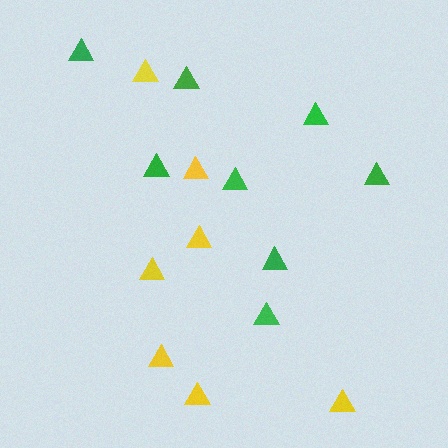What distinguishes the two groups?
There are 2 groups: one group of green triangles (8) and one group of yellow triangles (7).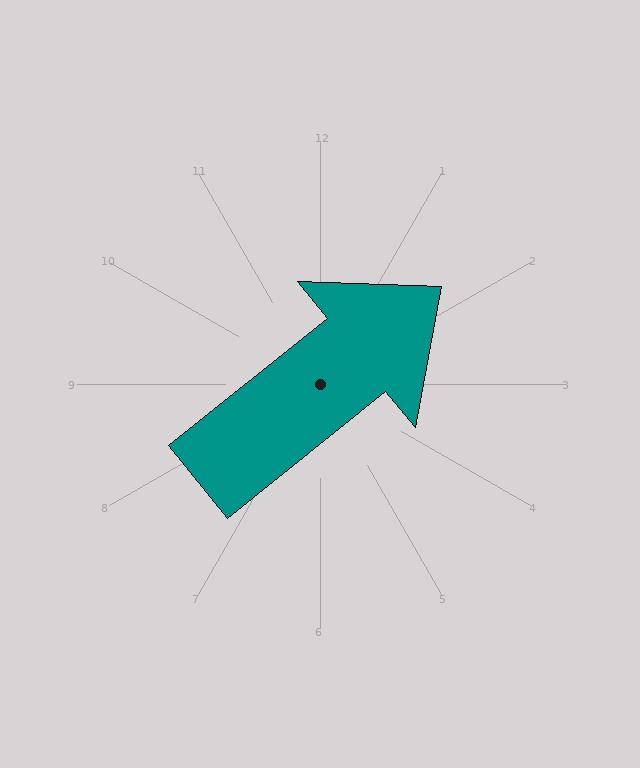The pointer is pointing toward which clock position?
Roughly 2 o'clock.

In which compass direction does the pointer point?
Northeast.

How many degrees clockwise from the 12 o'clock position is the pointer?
Approximately 51 degrees.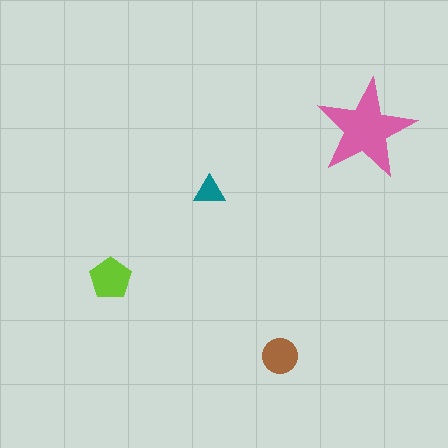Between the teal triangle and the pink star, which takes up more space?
The pink star.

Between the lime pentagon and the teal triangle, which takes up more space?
The lime pentagon.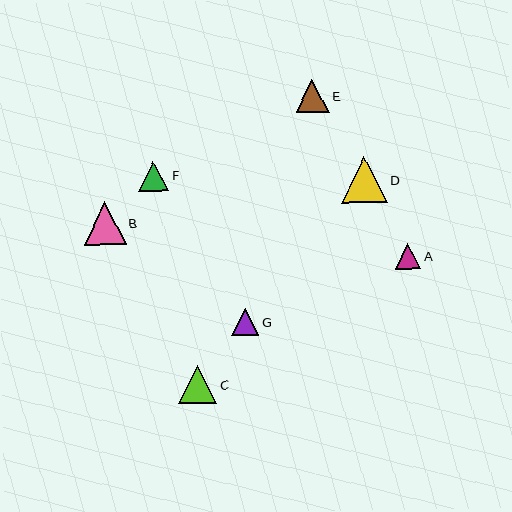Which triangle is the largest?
Triangle D is the largest with a size of approximately 46 pixels.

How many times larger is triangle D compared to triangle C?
Triangle D is approximately 1.2 times the size of triangle C.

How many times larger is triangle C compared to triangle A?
Triangle C is approximately 1.5 times the size of triangle A.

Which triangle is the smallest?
Triangle A is the smallest with a size of approximately 25 pixels.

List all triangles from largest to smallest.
From largest to smallest: D, B, C, E, F, G, A.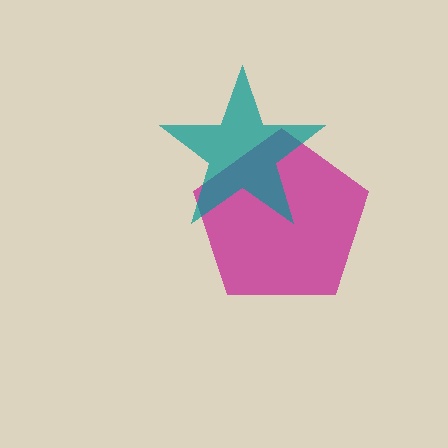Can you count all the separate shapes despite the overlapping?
Yes, there are 2 separate shapes.